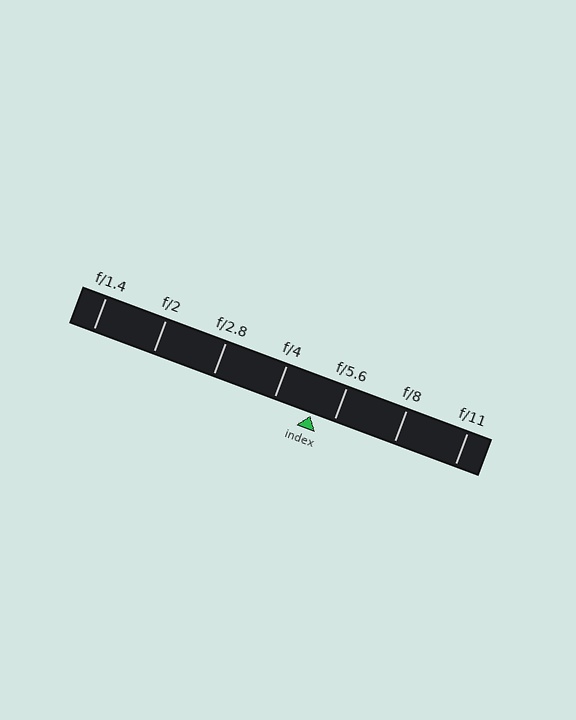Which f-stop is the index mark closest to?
The index mark is closest to f/5.6.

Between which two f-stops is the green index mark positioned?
The index mark is between f/4 and f/5.6.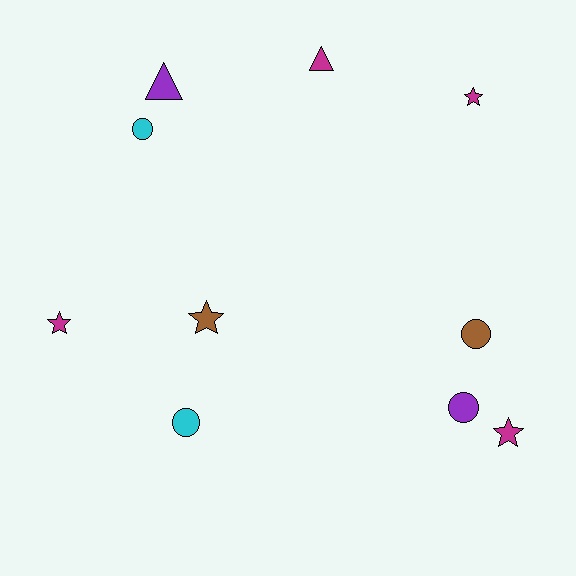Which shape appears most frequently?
Circle, with 4 objects.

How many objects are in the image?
There are 10 objects.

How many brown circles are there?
There is 1 brown circle.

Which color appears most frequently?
Magenta, with 4 objects.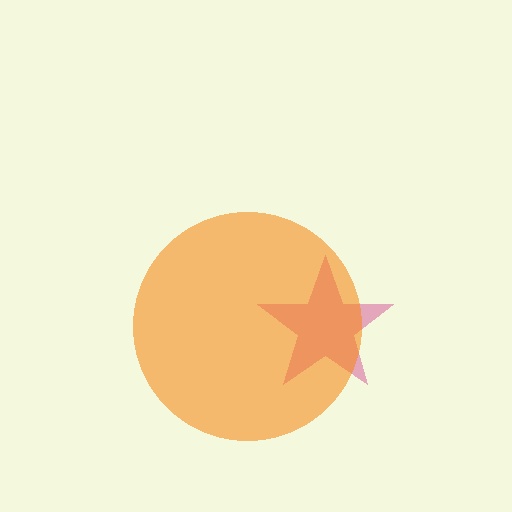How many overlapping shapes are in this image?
There are 2 overlapping shapes in the image.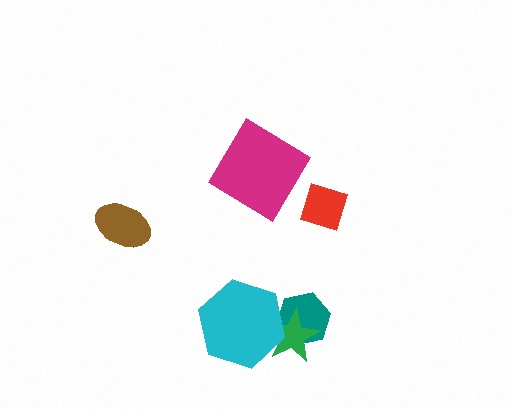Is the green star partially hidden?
Yes, it is partially covered by another shape.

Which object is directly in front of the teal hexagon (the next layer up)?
The green star is directly in front of the teal hexagon.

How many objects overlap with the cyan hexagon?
2 objects overlap with the cyan hexagon.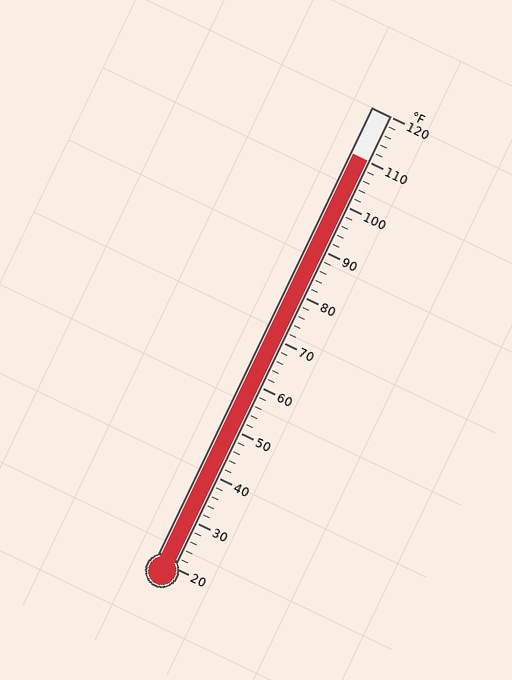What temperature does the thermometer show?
The thermometer shows approximately 110°F.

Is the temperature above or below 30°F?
The temperature is above 30°F.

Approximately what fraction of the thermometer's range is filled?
The thermometer is filled to approximately 90% of its range.